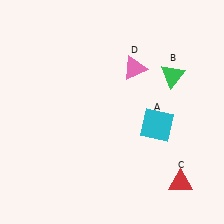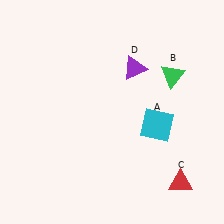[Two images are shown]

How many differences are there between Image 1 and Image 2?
There is 1 difference between the two images.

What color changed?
The triangle (D) changed from pink in Image 1 to purple in Image 2.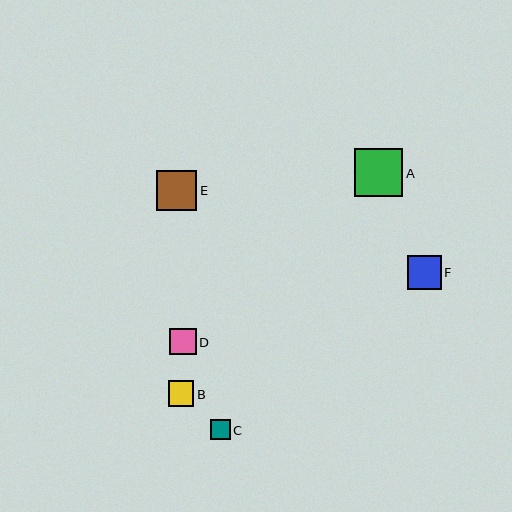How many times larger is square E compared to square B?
Square E is approximately 1.6 times the size of square B.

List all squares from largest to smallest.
From largest to smallest: A, E, F, D, B, C.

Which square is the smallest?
Square C is the smallest with a size of approximately 20 pixels.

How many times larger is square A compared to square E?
Square A is approximately 1.2 times the size of square E.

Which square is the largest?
Square A is the largest with a size of approximately 48 pixels.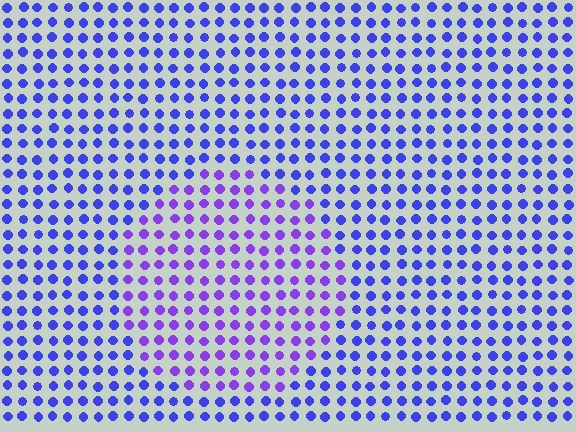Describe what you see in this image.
The image is filled with small blue elements in a uniform arrangement. A circle-shaped region is visible where the elements are tinted to a slightly different hue, forming a subtle color boundary.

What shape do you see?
I see a circle.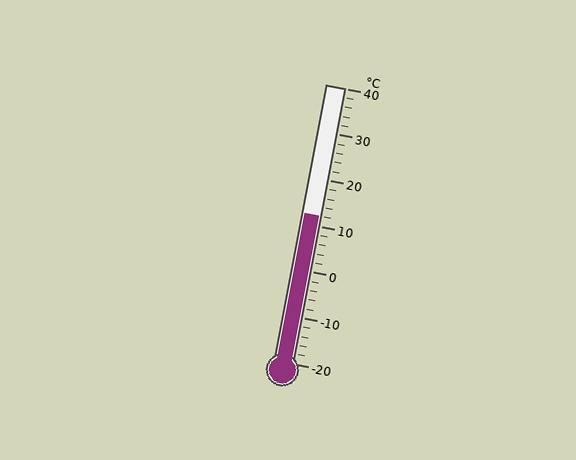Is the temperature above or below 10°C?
The temperature is above 10°C.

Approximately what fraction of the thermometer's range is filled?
The thermometer is filled to approximately 55% of its range.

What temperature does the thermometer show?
The thermometer shows approximately 12°C.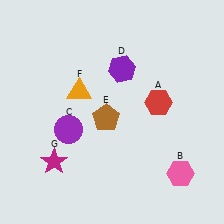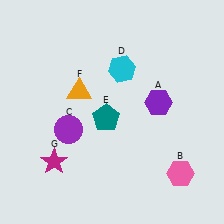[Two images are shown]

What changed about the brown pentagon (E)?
In Image 1, E is brown. In Image 2, it changed to teal.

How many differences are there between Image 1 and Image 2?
There are 3 differences between the two images.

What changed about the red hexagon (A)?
In Image 1, A is red. In Image 2, it changed to purple.